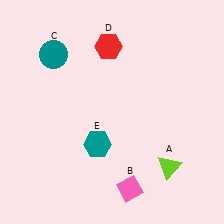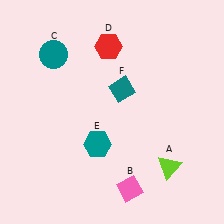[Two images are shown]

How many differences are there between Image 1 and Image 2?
There is 1 difference between the two images.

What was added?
A teal diamond (F) was added in Image 2.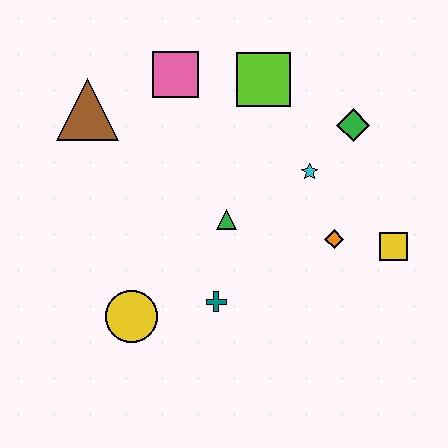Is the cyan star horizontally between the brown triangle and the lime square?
No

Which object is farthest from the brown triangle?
The yellow square is farthest from the brown triangle.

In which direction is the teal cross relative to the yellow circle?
The teal cross is to the right of the yellow circle.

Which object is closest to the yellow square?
The orange diamond is closest to the yellow square.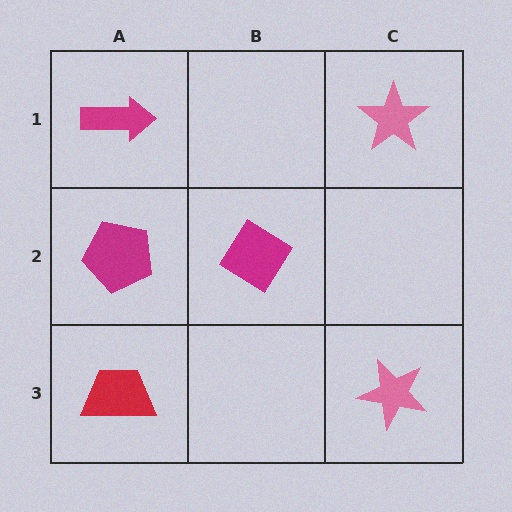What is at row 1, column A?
A magenta arrow.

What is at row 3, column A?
A red trapezoid.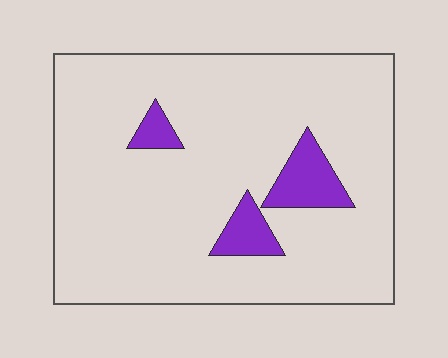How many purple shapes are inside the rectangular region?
3.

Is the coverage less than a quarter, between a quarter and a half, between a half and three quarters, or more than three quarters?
Less than a quarter.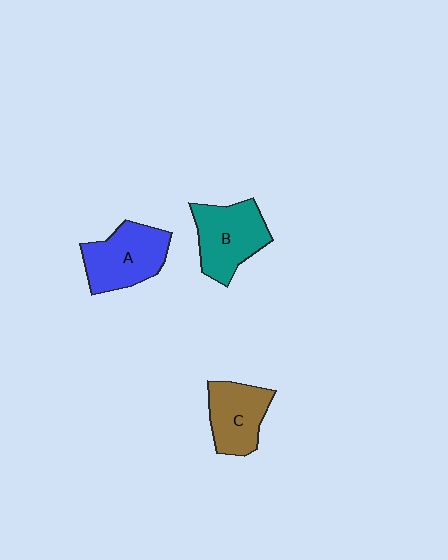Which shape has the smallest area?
Shape C (brown).